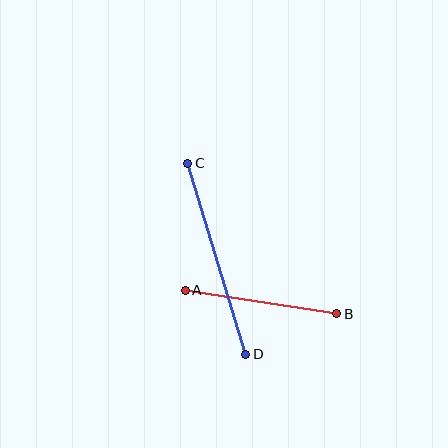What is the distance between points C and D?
The distance is approximately 200 pixels.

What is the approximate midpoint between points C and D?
The midpoint is at approximately (217, 259) pixels.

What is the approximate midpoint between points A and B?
The midpoint is at approximately (261, 302) pixels.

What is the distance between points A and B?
The distance is approximately 153 pixels.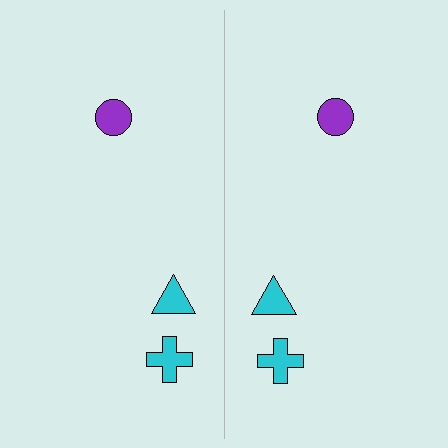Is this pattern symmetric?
Yes, this pattern has bilateral (reflection) symmetry.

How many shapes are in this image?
There are 6 shapes in this image.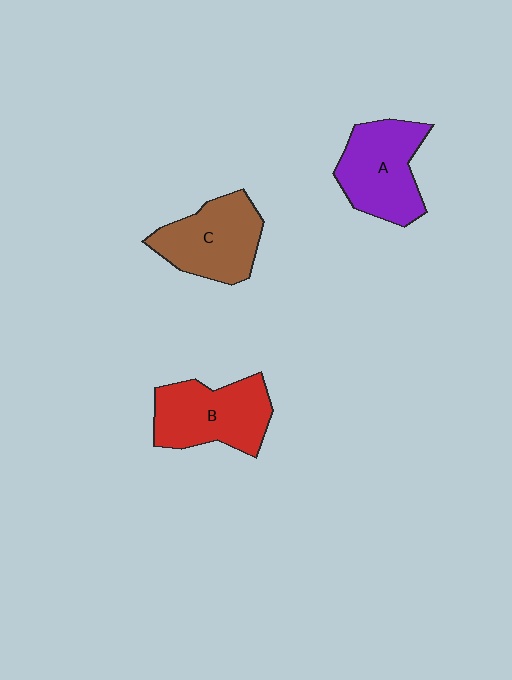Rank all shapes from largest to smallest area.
From largest to smallest: B (red), A (purple), C (brown).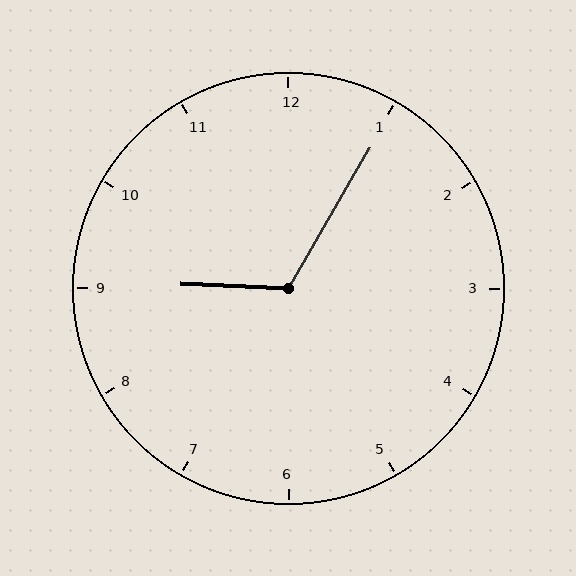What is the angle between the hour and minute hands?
Approximately 118 degrees.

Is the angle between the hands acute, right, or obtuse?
It is obtuse.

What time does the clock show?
9:05.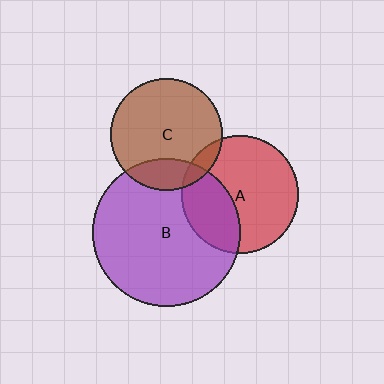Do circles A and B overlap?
Yes.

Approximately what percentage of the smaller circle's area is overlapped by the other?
Approximately 35%.